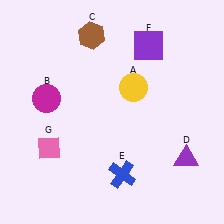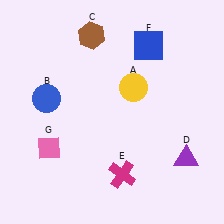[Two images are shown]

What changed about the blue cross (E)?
In Image 1, E is blue. In Image 2, it changed to magenta.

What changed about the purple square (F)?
In Image 1, F is purple. In Image 2, it changed to blue.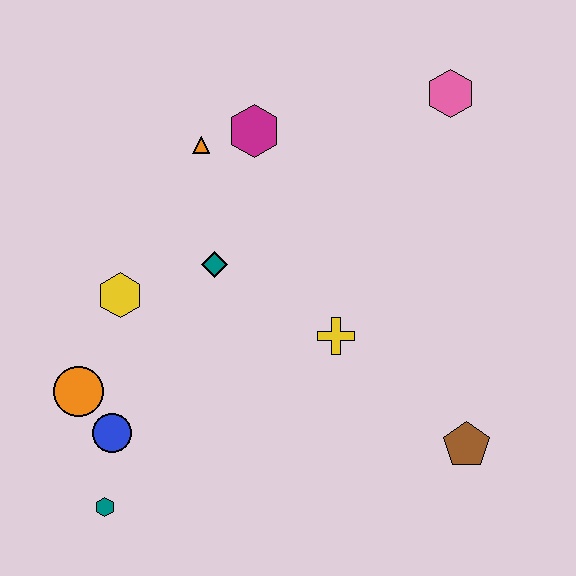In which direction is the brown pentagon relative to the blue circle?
The brown pentagon is to the right of the blue circle.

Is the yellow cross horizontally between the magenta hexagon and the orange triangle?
No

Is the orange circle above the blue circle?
Yes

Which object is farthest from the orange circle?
The pink hexagon is farthest from the orange circle.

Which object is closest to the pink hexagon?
The magenta hexagon is closest to the pink hexagon.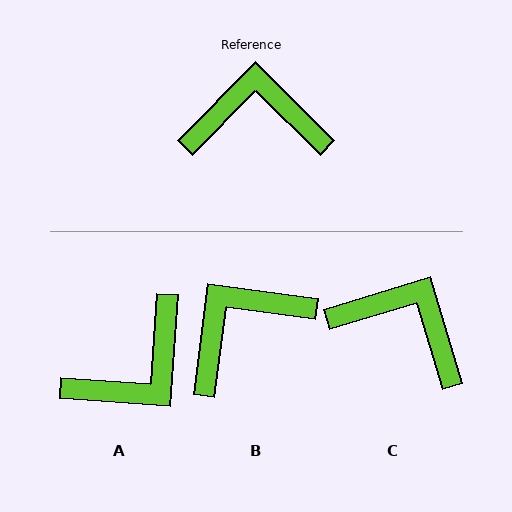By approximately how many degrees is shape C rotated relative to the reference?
Approximately 28 degrees clockwise.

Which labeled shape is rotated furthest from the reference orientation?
A, about 139 degrees away.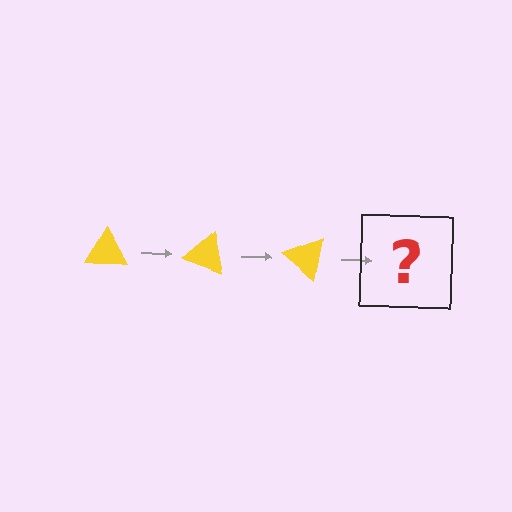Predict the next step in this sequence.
The next step is a yellow triangle rotated 60 degrees.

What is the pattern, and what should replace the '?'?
The pattern is that the triangle rotates 20 degrees each step. The '?' should be a yellow triangle rotated 60 degrees.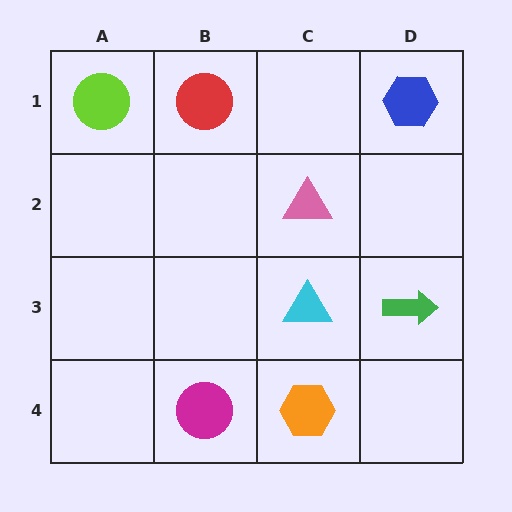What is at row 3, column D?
A green arrow.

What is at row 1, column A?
A lime circle.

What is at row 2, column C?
A pink triangle.